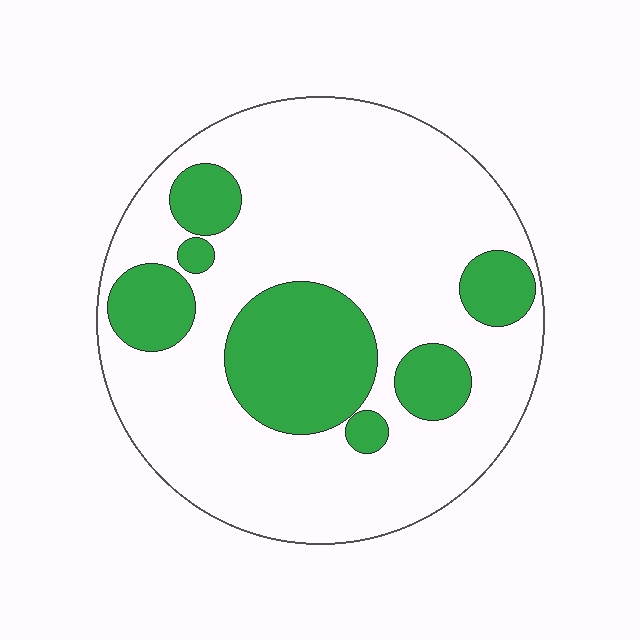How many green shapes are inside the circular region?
7.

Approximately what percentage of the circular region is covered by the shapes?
Approximately 25%.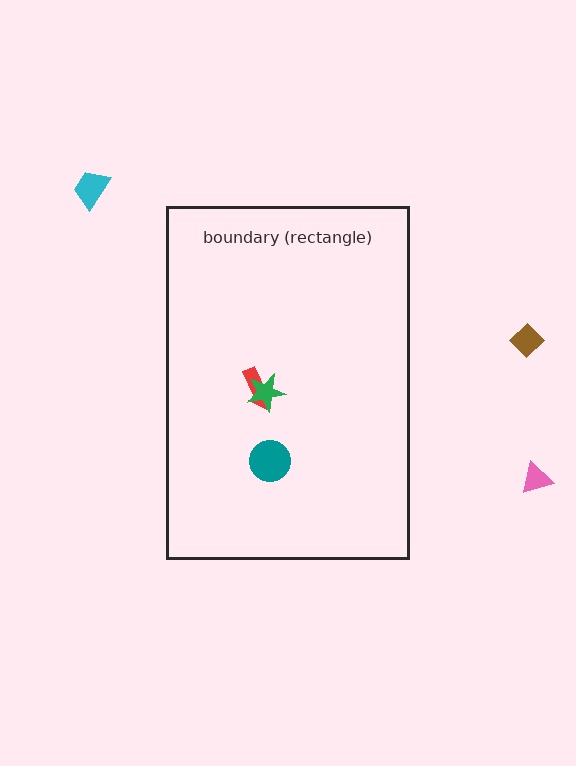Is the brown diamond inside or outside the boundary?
Outside.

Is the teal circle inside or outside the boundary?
Inside.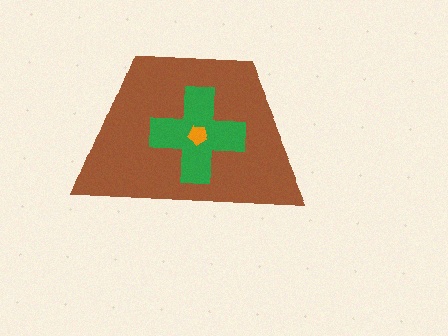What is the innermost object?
The orange pentagon.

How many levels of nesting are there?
3.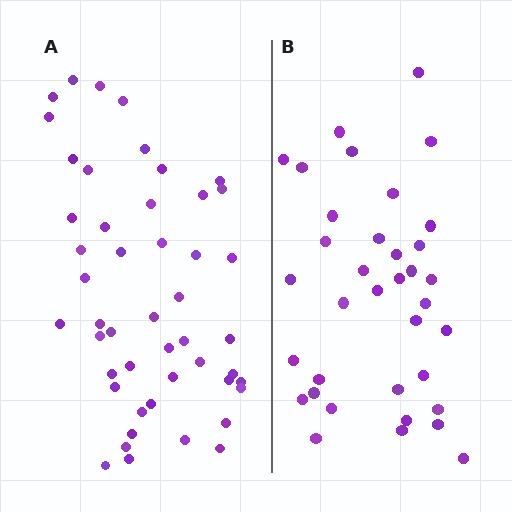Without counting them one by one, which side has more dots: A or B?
Region A (the left region) has more dots.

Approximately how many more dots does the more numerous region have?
Region A has roughly 12 or so more dots than region B.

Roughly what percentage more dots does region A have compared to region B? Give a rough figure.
About 35% more.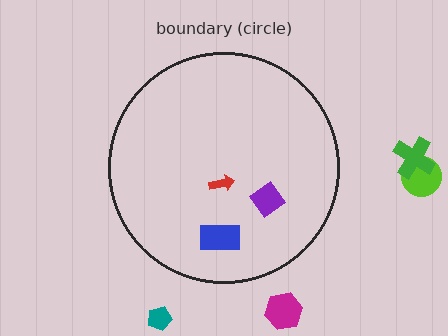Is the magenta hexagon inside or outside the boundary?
Outside.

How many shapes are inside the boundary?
3 inside, 4 outside.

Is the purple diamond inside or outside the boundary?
Inside.